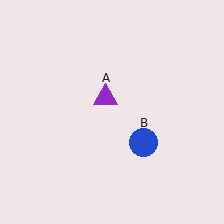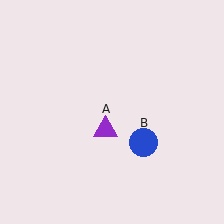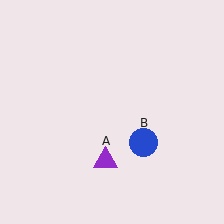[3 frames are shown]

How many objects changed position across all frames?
1 object changed position: purple triangle (object A).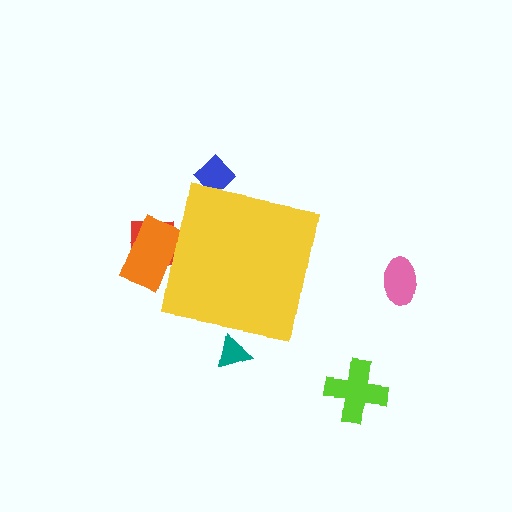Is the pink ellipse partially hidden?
No, the pink ellipse is fully visible.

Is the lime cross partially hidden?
No, the lime cross is fully visible.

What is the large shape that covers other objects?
A yellow square.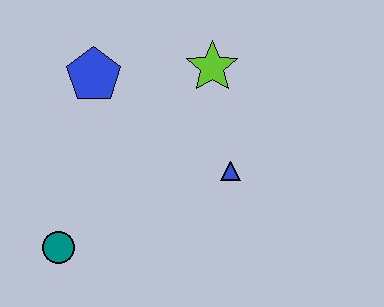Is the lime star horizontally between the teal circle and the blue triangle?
Yes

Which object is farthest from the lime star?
The teal circle is farthest from the lime star.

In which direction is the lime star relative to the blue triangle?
The lime star is above the blue triangle.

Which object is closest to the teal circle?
The blue pentagon is closest to the teal circle.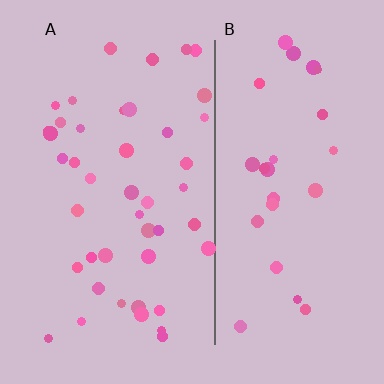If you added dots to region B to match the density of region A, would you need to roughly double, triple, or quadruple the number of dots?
Approximately double.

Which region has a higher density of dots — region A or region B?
A (the left).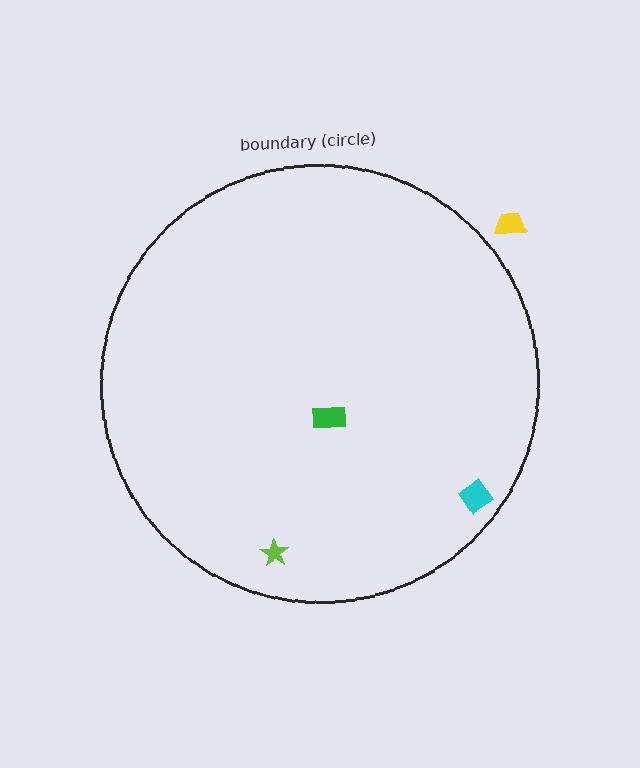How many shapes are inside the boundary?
3 inside, 1 outside.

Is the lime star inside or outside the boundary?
Inside.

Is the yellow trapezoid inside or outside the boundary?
Outside.